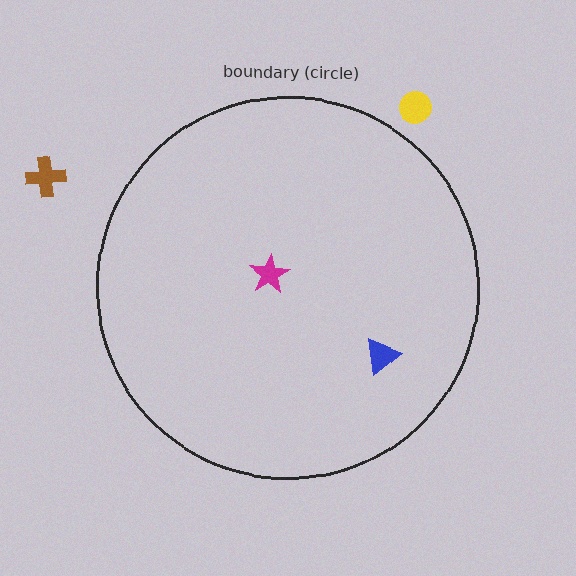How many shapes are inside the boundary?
2 inside, 2 outside.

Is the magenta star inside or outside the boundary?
Inside.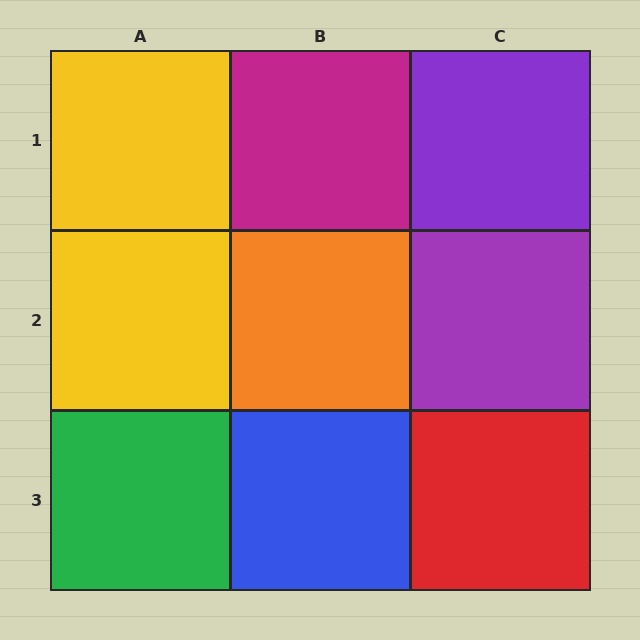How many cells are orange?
1 cell is orange.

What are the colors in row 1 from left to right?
Yellow, magenta, purple.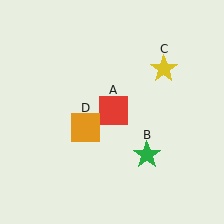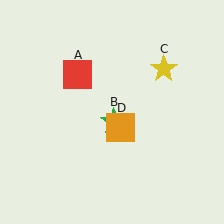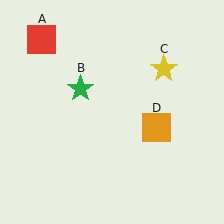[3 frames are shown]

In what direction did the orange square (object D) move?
The orange square (object D) moved right.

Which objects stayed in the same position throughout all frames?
Yellow star (object C) remained stationary.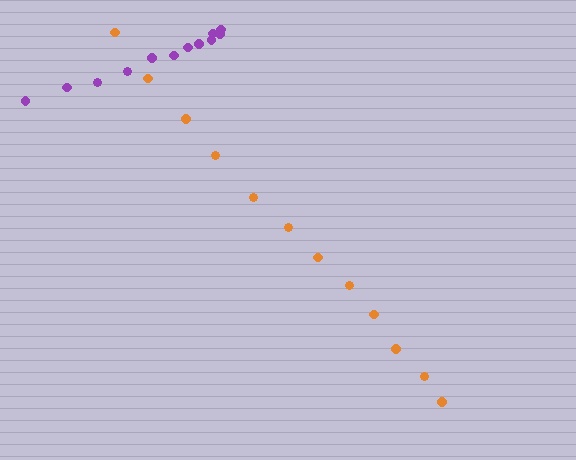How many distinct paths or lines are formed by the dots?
There are 2 distinct paths.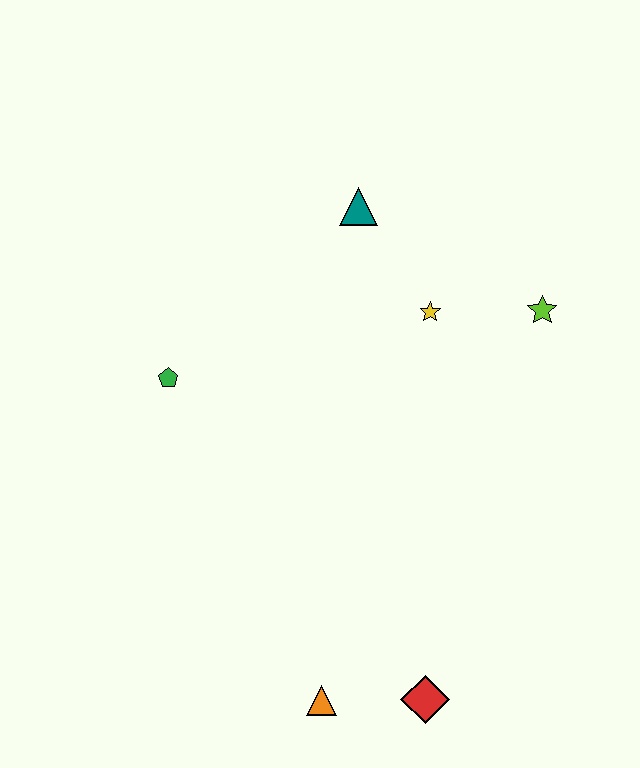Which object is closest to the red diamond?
The orange triangle is closest to the red diamond.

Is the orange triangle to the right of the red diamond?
No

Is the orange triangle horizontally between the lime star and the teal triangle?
No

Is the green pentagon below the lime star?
Yes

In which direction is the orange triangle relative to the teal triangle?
The orange triangle is below the teal triangle.